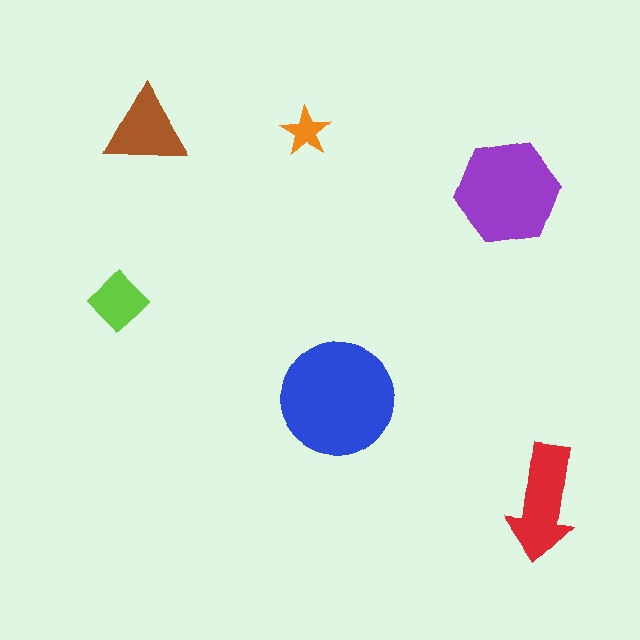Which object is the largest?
The blue circle.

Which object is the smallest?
The orange star.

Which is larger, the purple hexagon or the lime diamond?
The purple hexagon.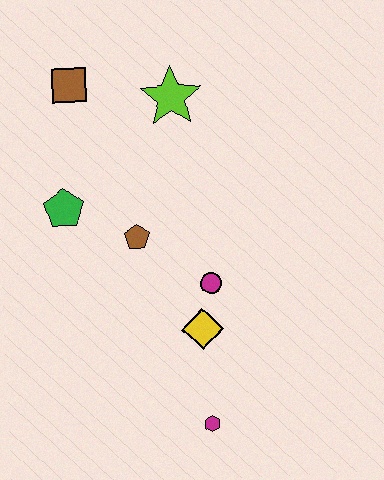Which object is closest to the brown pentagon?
The green pentagon is closest to the brown pentagon.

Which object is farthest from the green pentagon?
The magenta hexagon is farthest from the green pentagon.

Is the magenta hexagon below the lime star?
Yes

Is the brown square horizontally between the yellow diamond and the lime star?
No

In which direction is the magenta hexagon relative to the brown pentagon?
The magenta hexagon is below the brown pentagon.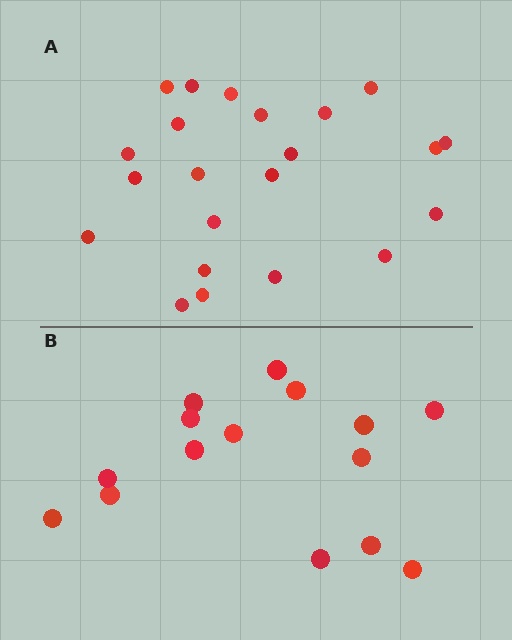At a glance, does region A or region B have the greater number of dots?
Region A (the top region) has more dots.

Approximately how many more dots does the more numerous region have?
Region A has roughly 8 or so more dots than region B.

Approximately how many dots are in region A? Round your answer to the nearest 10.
About 20 dots. (The exact count is 22, which rounds to 20.)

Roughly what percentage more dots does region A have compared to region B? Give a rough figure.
About 45% more.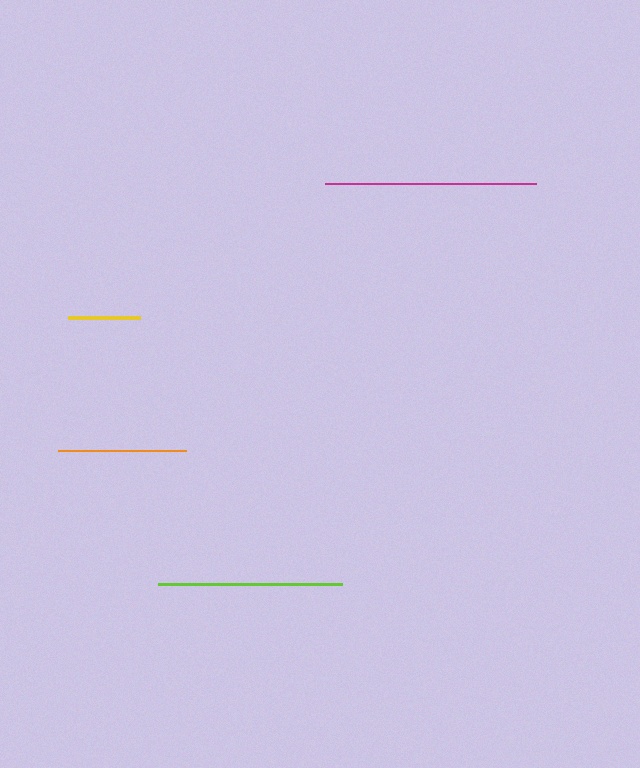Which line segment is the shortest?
The yellow line is the shortest at approximately 72 pixels.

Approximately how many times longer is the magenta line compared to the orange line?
The magenta line is approximately 1.6 times the length of the orange line.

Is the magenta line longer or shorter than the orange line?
The magenta line is longer than the orange line.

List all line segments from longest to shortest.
From longest to shortest: magenta, lime, orange, yellow.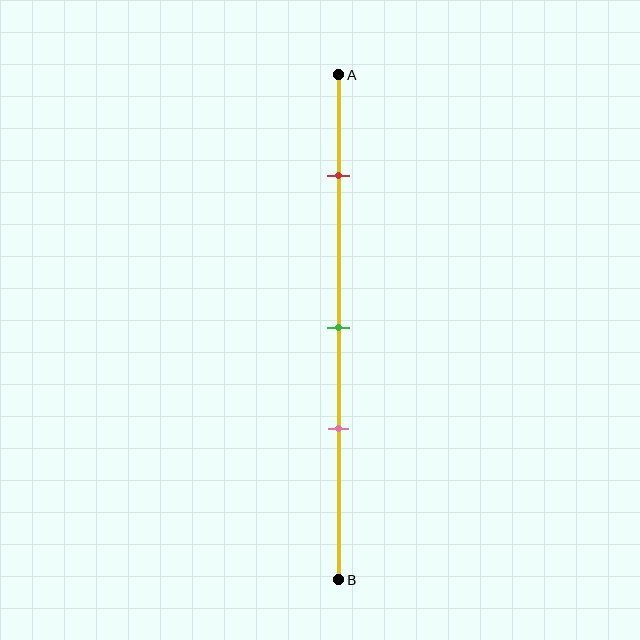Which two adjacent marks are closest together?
The green and pink marks are the closest adjacent pair.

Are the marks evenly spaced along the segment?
No, the marks are not evenly spaced.